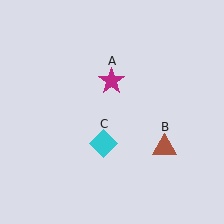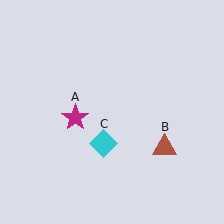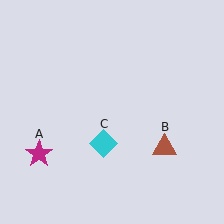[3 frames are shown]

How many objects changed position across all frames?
1 object changed position: magenta star (object A).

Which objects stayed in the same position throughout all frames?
Brown triangle (object B) and cyan diamond (object C) remained stationary.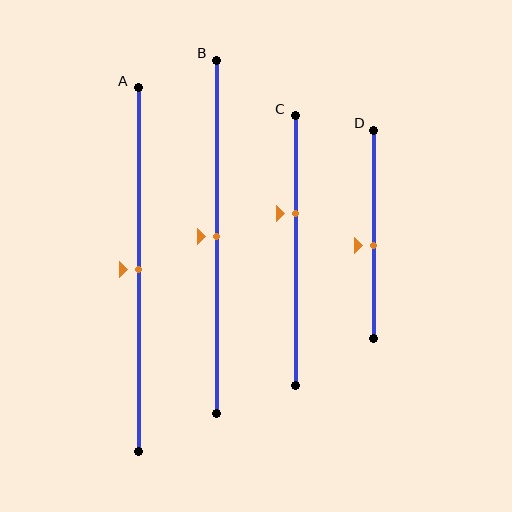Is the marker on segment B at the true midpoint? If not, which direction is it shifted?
Yes, the marker on segment B is at the true midpoint.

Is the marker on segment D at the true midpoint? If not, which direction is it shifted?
No, the marker on segment D is shifted downward by about 5% of the segment length.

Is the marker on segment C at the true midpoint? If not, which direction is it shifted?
No, the marker on segment C is shifted upward by about 14% of the segment length.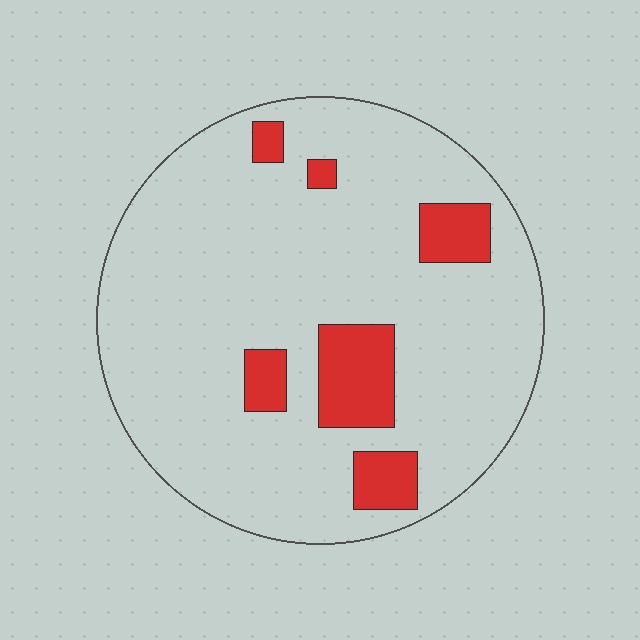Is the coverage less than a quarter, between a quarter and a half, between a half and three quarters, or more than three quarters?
Less than a quarter.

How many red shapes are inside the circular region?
6.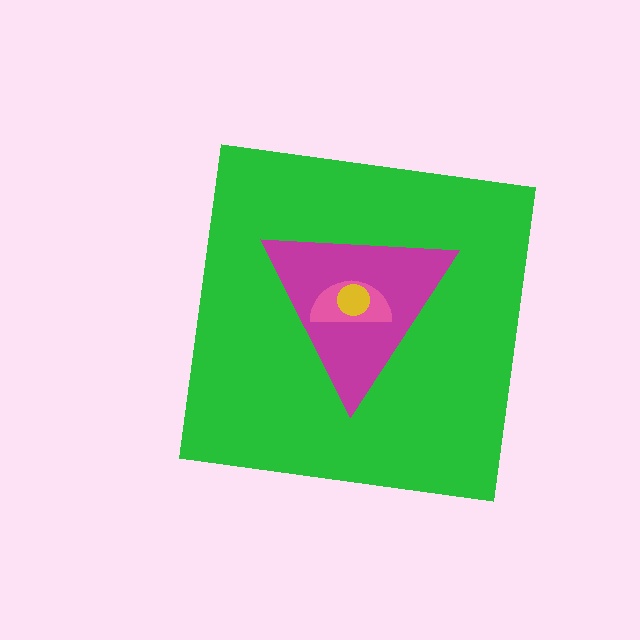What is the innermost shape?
The yellow circle.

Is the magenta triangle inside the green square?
Yes.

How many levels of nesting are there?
4.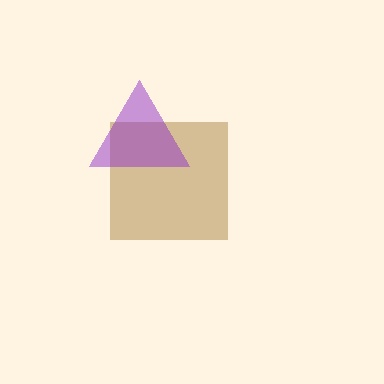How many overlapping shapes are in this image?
There are 2 overlapping shapes in the image.